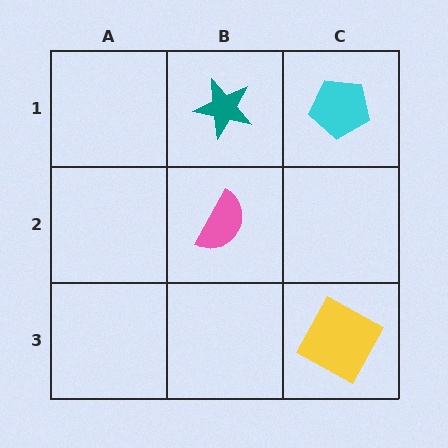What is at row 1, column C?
A cyan pentagon.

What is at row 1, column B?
A teal star.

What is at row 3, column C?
A yellow square.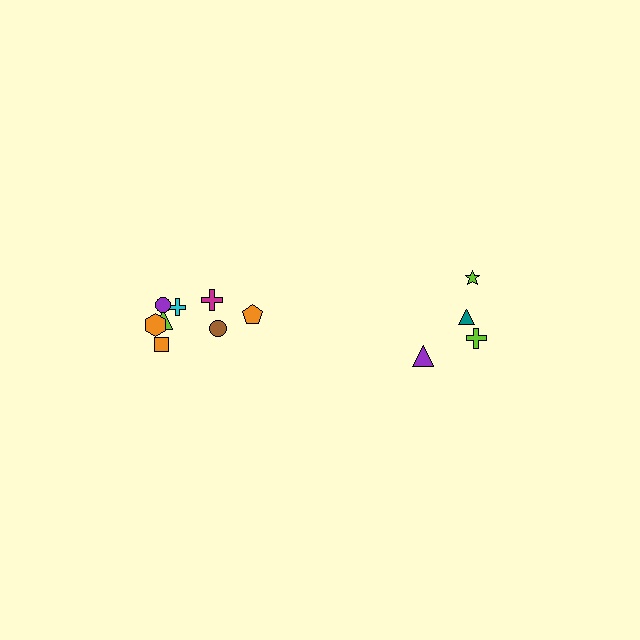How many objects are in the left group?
There are 8 objects.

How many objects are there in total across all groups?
There are 12 objects.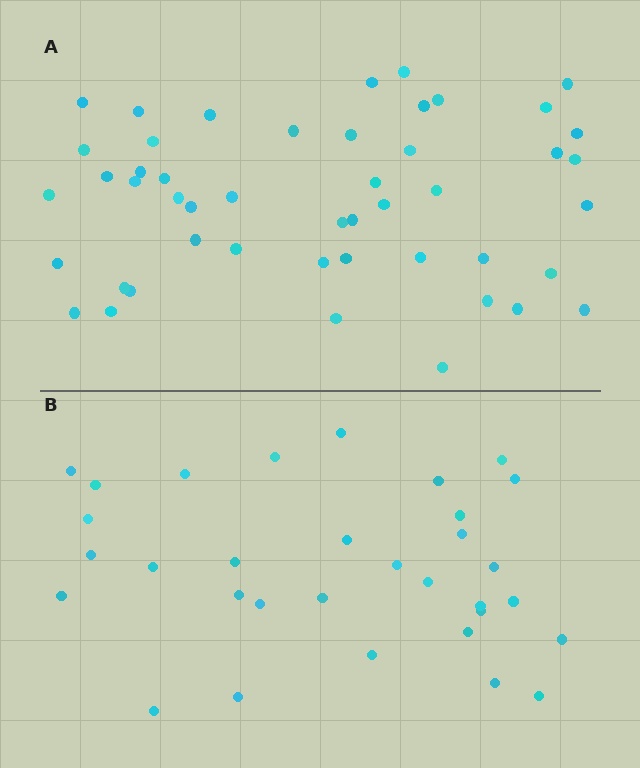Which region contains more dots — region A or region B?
Region A (the top region) has more dots.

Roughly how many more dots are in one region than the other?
Region A has approximately 15 more dots than region B.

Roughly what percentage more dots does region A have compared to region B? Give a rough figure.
About 50% more.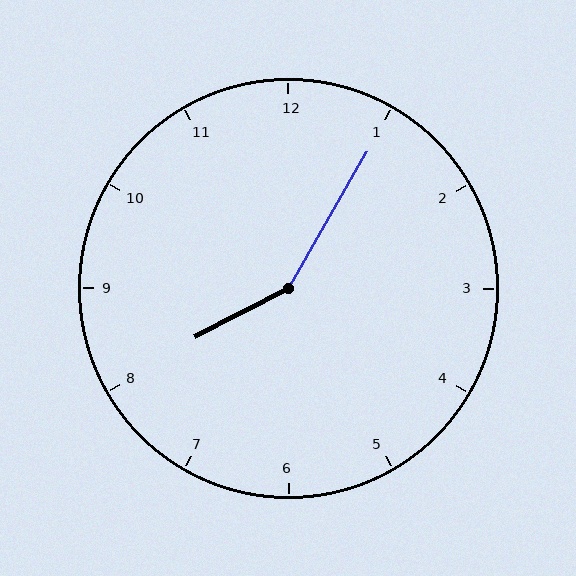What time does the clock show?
8:05.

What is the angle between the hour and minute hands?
Approximately 148 degrees.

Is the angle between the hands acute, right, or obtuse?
It is obtuse.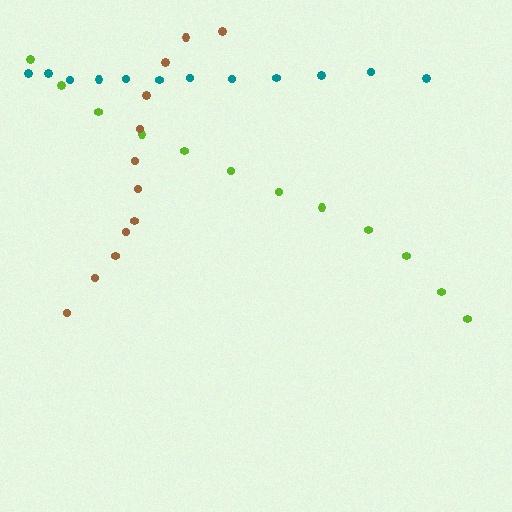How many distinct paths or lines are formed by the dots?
There are 3 distinct paths.